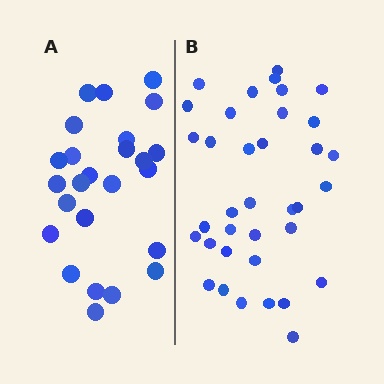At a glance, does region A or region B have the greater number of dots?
Region B (the right region) has more dots.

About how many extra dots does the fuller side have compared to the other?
Region B has roughly 12 or so more dots than region A.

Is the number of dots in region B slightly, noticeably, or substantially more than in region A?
Region B has noticeably more, but not dramatically so. The ratio is roughly 1.4 to 1.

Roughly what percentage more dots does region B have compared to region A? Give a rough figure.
About 45% more.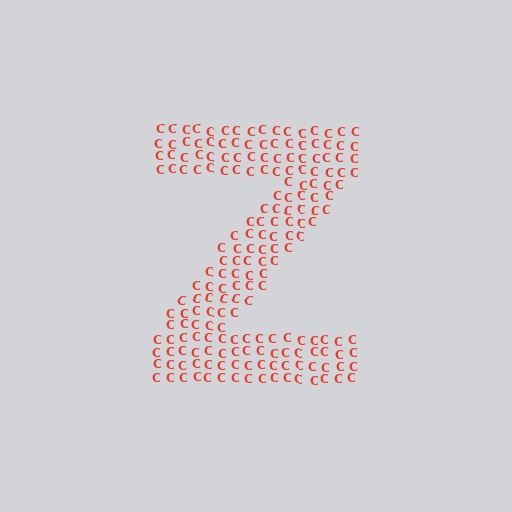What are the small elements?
The small elements are letter C's.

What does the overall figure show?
The overall figure shows the letter Z.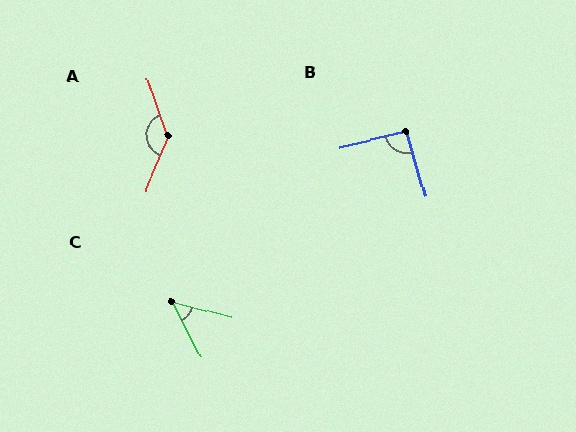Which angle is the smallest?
C, at approximately 48 degrees.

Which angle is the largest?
A, at approximately 139 degrees.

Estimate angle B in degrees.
Approximately 92 degrees.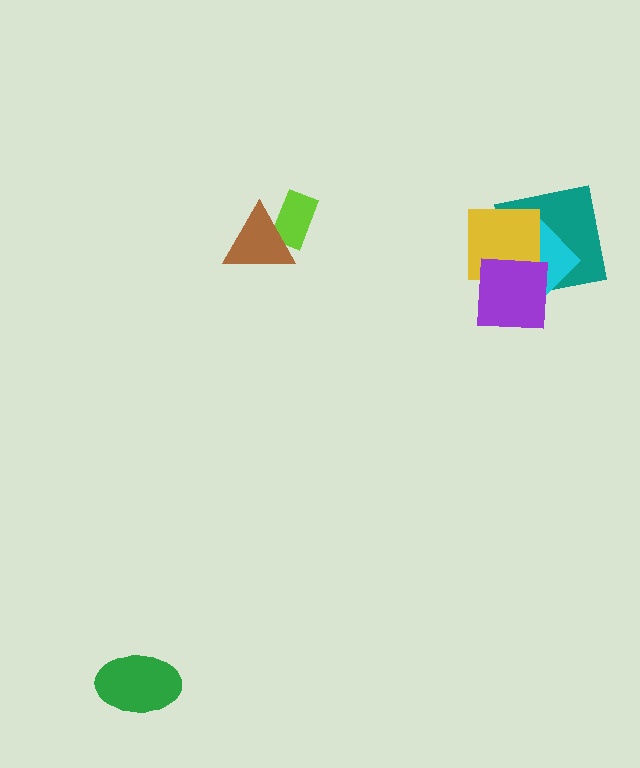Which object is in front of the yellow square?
The purple square is in front of the yellow square.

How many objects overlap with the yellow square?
3 objects overlap with the yellow square.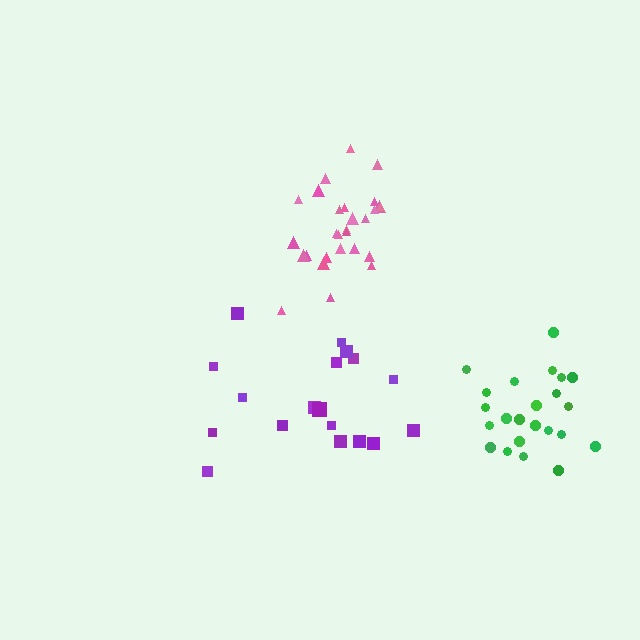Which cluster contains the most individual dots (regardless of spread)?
Pink (28).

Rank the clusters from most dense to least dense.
pink, green, purple.